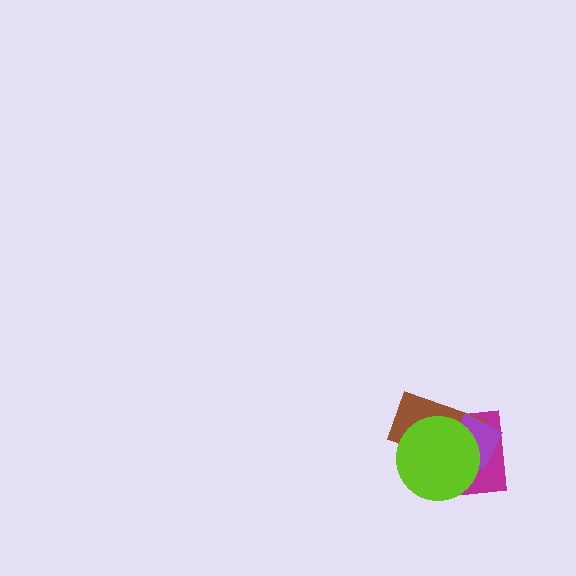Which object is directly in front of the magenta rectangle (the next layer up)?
The brown rectangle is directly in front of the magenta rectangle.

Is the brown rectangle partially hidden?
Yes, it is partially covered by another shape.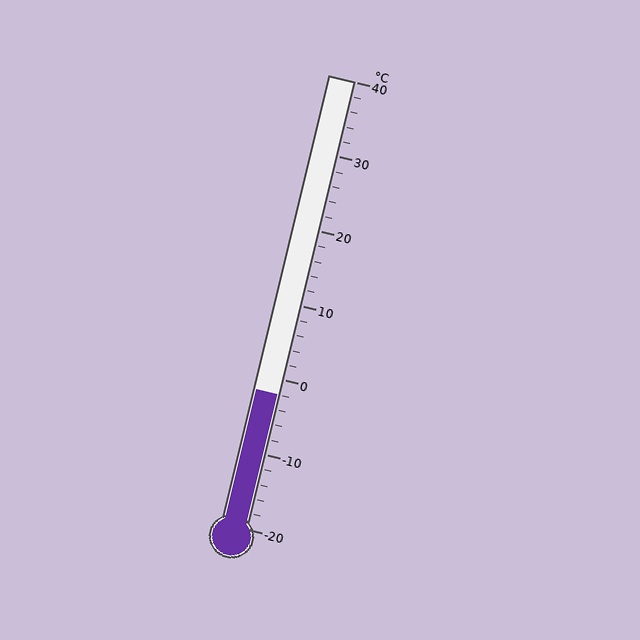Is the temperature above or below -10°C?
The temperature is above -10°C.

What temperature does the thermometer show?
The thermometer shows approximately -2°C.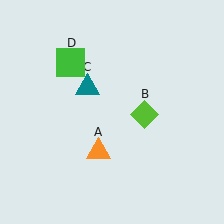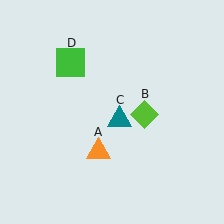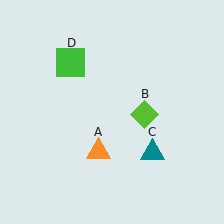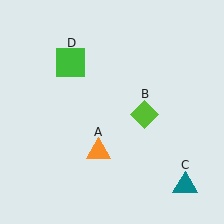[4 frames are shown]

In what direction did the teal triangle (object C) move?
The teal triangle (object C) moved down and to the right.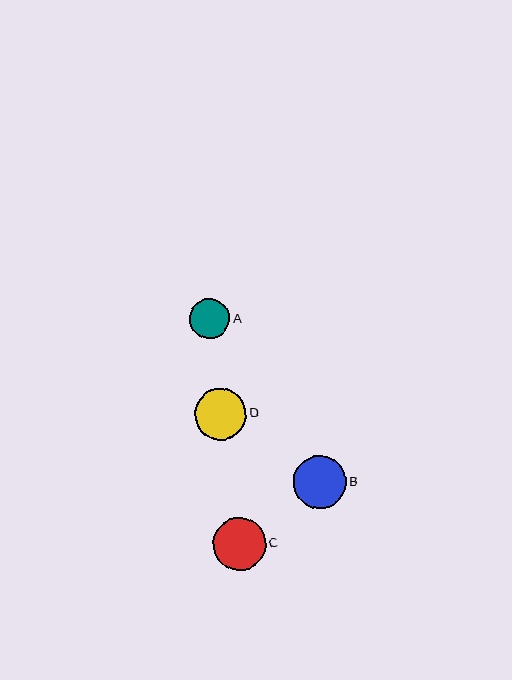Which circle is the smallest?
Circle A is the smallest with a size of approximately 40 pixels.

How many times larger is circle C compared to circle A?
Circle C is approximately 1.3 times the size of circle A.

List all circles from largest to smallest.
From largest to smallest: C, B, D, A.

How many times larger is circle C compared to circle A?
Circle C is approximately 1.3 times the size of circle A.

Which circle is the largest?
Circle C is the largest with a size of approximately 53 pixels.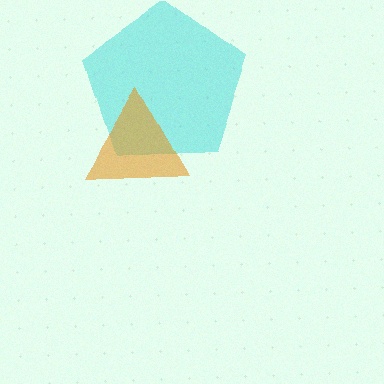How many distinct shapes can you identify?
There are 2 distinct shapes: a cyan pentagon, an orange triangle.